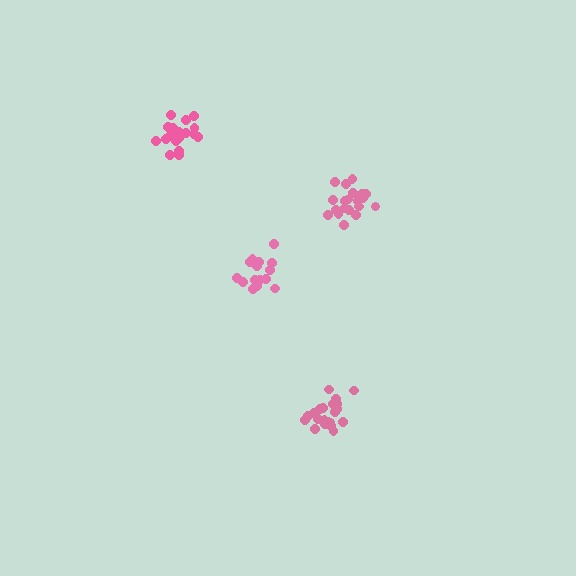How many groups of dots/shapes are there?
There are 4 groups.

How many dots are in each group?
Group 1: 21 dots, Group 2: 15 dots, Group 3: 21 dots, Group 4: 18 dots (75 total).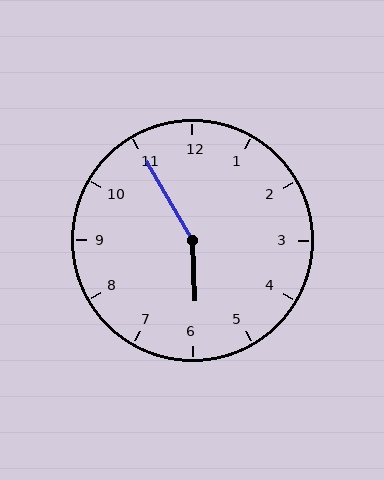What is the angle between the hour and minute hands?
Approximately 152 degrees.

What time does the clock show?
5:55.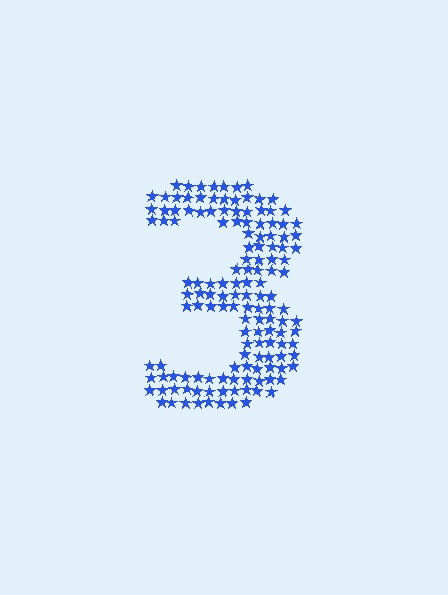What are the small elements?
The small elements are stars.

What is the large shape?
The large shape is the digit 3.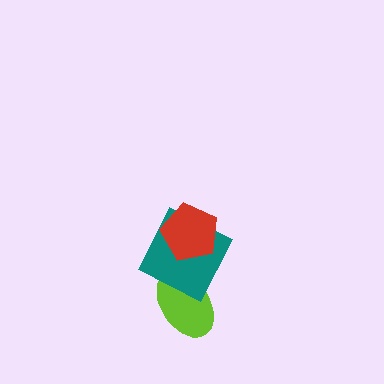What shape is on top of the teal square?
The red pentagon is on top of the teal square.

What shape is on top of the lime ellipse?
The teal square is on top of the lime ellipse.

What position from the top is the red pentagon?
The red pentagon is 1st from the top.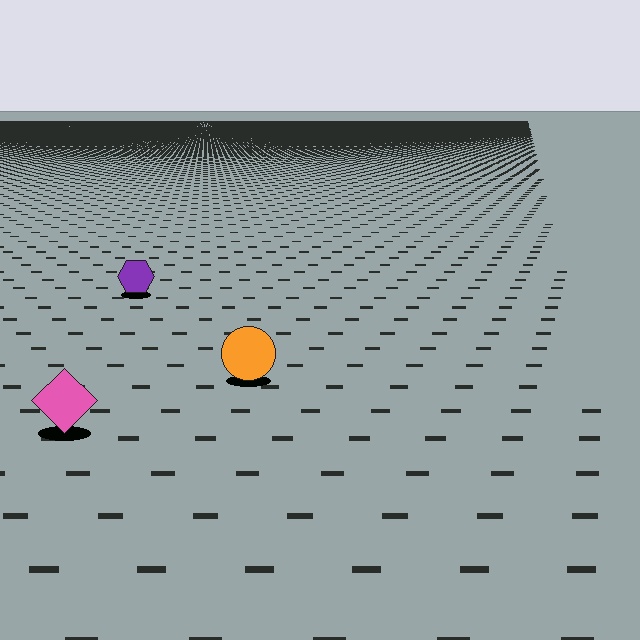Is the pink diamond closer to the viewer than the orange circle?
Yes. The pink diamond is closer — you can tell from the texture gradient: the ground texture is coarser near it.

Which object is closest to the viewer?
The pink diamond is closest. The texture marks near it are larger and more spread out.